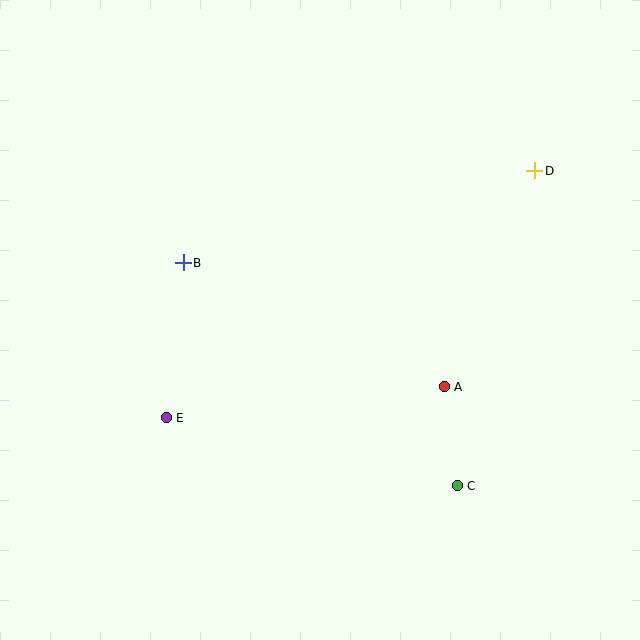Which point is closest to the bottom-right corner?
Point C is closest to the bottom-right corner.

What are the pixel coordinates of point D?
Point D is at (535, 171).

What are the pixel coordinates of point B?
Point B is at (183, 263).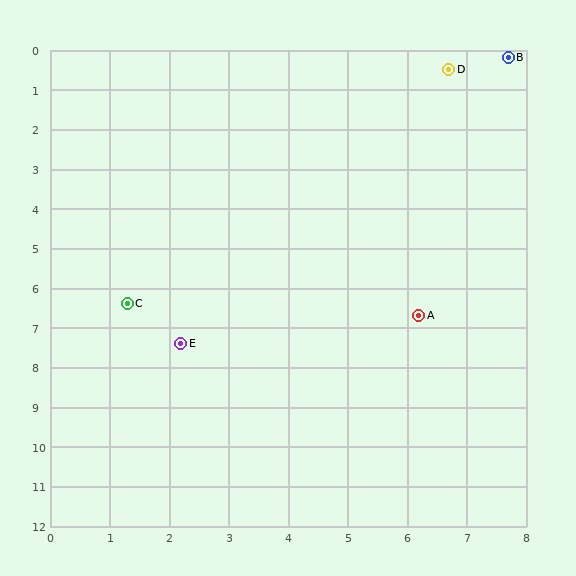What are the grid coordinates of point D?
Point D is at approximately (6.7, 0.5).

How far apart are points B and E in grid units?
Points B and E are about 9.1 grid units apart.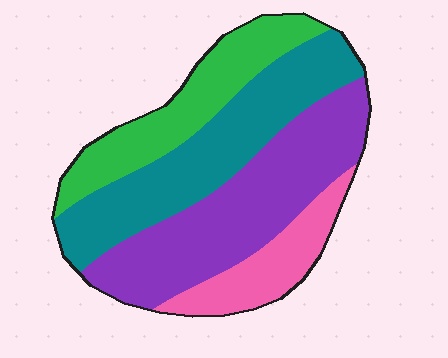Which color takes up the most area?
Purple, at roughly 35%.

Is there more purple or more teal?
Purple.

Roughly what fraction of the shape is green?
Green takes up between a sixth and a third of the shape.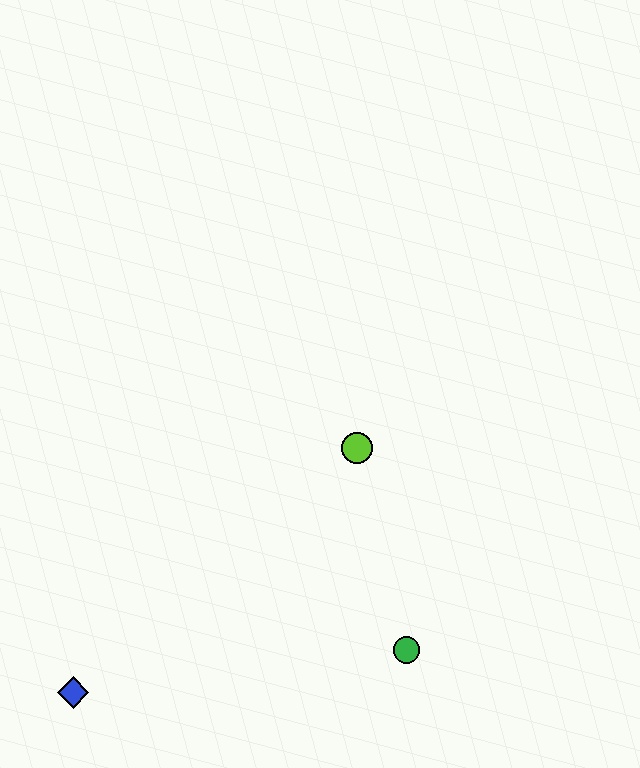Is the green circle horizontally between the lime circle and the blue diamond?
No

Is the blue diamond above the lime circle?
No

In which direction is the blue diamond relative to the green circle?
The blue diamond is to the left of the green circle.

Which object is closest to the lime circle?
The green circle is closest to the lime circle.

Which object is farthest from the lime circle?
The blue diamond is farthest from the lime circle.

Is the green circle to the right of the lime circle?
Yes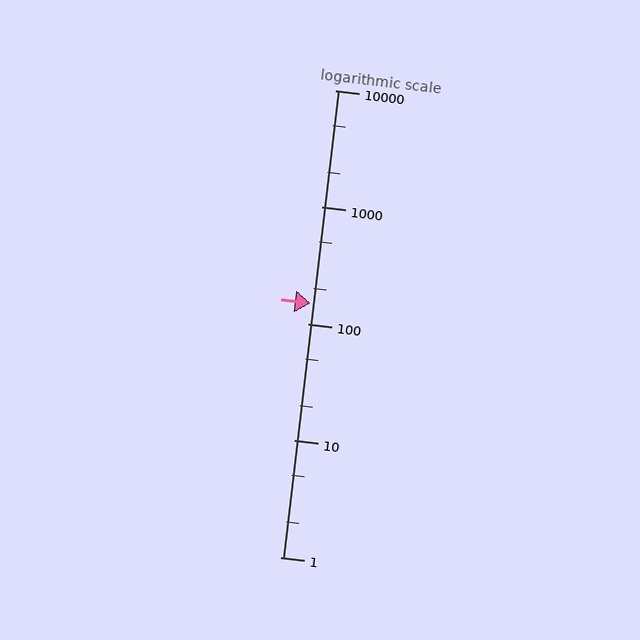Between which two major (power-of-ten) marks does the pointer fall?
The pointer is between 100 and 1000.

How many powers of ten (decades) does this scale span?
The scale spans 4 decades, from 1 to 10000.